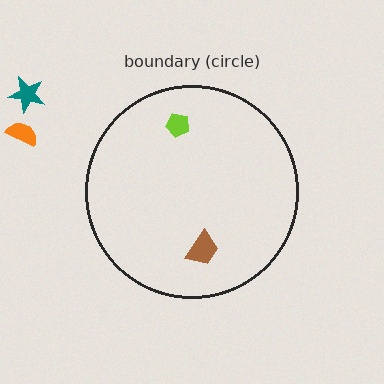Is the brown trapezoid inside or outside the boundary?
Inside.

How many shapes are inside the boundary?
2 inside, 2 outside.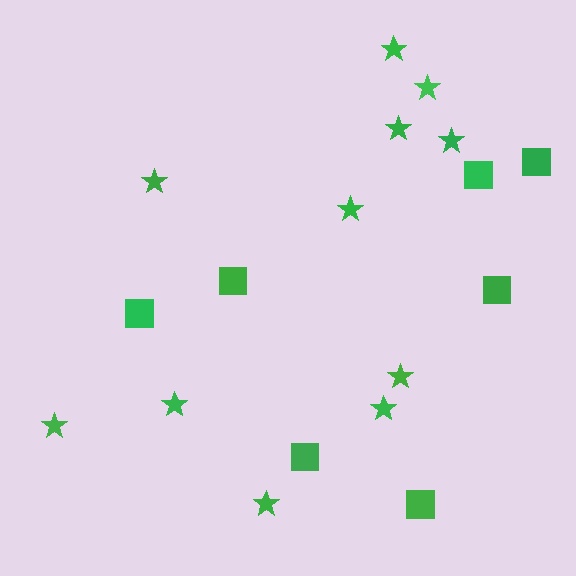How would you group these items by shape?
There are 2 groups: one group of stars (11) and one group of squares (7).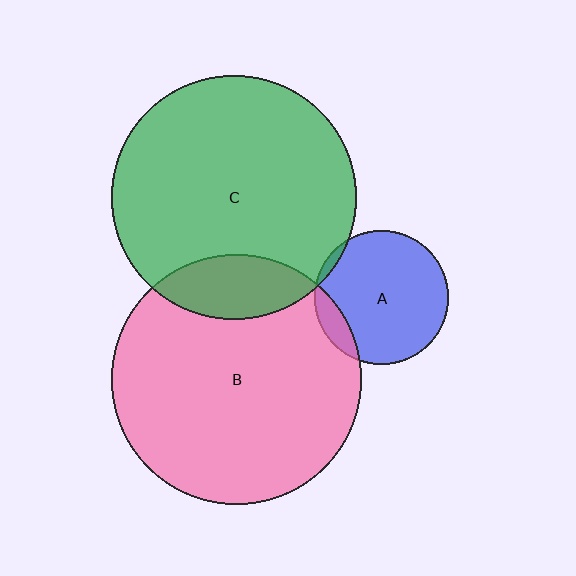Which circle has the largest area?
Circle B (pink).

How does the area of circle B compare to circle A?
Approximately 3.5 times.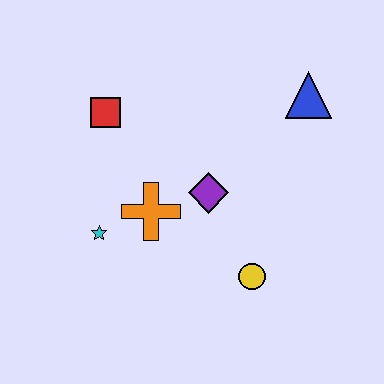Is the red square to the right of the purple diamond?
No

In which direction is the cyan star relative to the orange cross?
The cyan star is to the left of the orange cross.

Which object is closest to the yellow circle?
The purple diamond is closest to the yellow circle.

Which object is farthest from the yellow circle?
The red square is farthest from the yellow circle.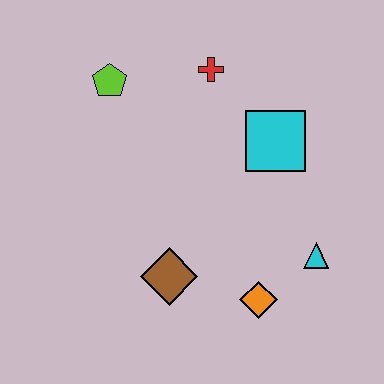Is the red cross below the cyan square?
No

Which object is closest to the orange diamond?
The cyan triangle is closest to the orange diamond.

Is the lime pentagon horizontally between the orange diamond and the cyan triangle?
No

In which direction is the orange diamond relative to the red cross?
The orange diamond is below the red cross.